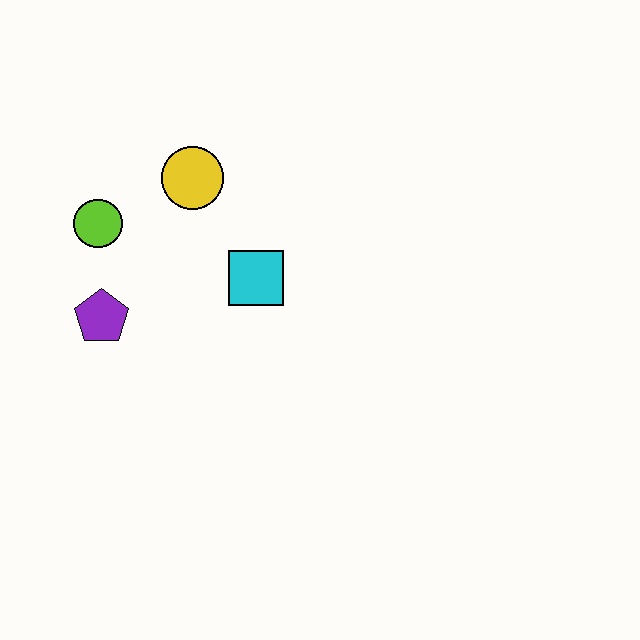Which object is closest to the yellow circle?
The lime circle is closest to the yellow circle.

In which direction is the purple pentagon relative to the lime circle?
The purple pentagon is below the lime circle.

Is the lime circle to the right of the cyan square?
No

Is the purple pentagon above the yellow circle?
No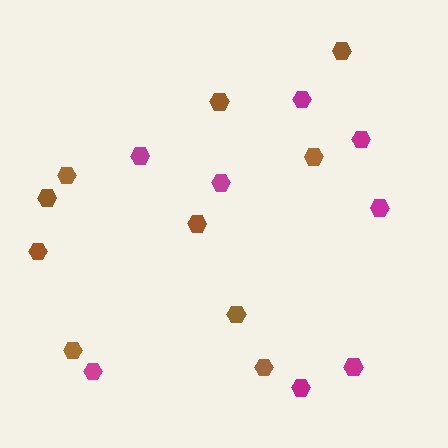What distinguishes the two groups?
There are 2 groups: one group of brown hexagons (10) and one group of magenta hexagons (8).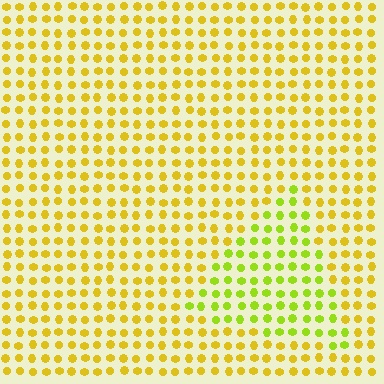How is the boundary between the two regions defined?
The boundary is defined purely by a slight shift in hue (about 31 degrees). Spacing, size, and orientation are identical on both sides.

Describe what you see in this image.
The image is filled with small yellow elements in a uniform arrangement. A triangle-shaped region is visible where the elements are tinted to a slightly different hue, forming a subtle color boundary.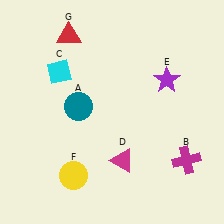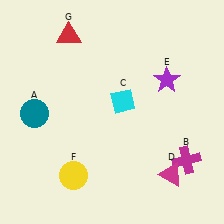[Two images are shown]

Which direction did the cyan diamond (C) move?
The cyan diamond (C) moved right.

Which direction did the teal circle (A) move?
The teal circle (A) moved left.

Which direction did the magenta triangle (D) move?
The magenta triangle (D) moved right.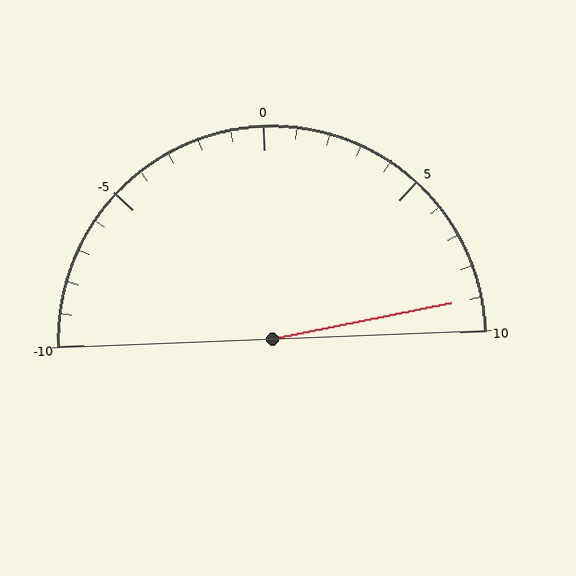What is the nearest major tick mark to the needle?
The nearest major tick mark is 10.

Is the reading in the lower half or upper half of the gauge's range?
The reading is in the upper half of the range (-10 to 10).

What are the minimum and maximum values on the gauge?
The gauge ranges from -10 to 10.